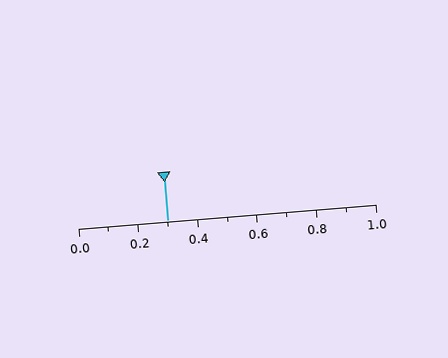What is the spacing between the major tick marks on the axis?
The major ticks are spaced 0.2 apart.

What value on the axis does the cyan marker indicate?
The marker indicates approximately 0.3.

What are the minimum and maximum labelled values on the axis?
The axis runs from 0.0 to 1.0.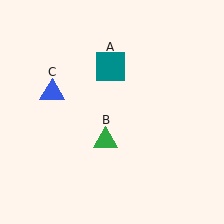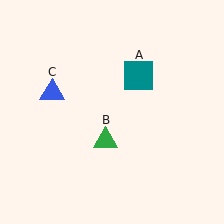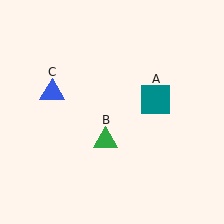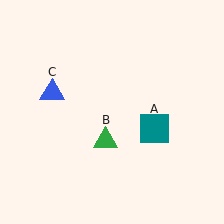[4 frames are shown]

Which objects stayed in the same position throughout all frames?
Green triangle (object B) and blue triangle (object C) remained stationary.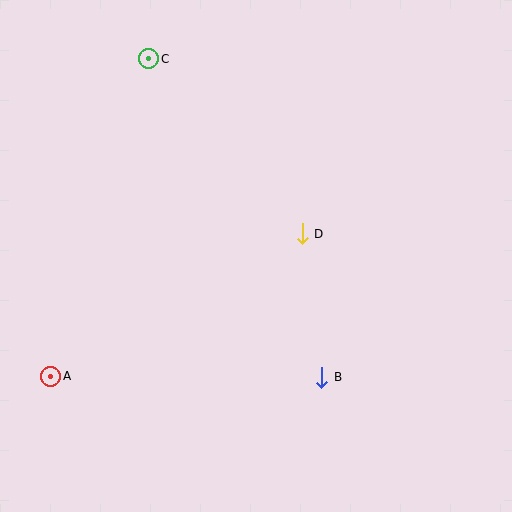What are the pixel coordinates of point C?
Point C is at (149, 59).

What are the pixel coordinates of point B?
Point B is at (322, 377).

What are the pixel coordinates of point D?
Point D is at (302, 234).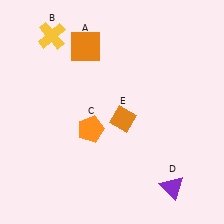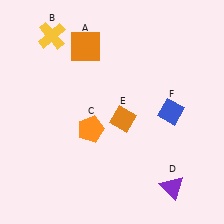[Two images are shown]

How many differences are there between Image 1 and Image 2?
There is 1 difference between the two images.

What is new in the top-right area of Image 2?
A blue diamond (F) was added in the top-right area of Image 2.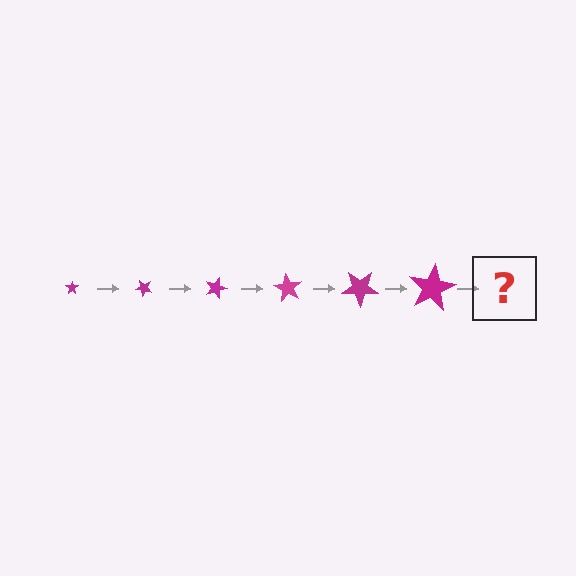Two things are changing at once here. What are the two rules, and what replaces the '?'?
The two rules are that the star grows larger each step and it rotates 45 degrees each step. The '?' should be a star, larger than the previous one and rotated 270 degrees from the start.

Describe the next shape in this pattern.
It should be a star, larger than the previous one and rotated 270 degrees from the start.